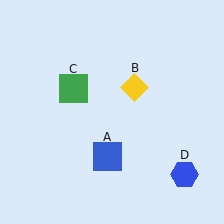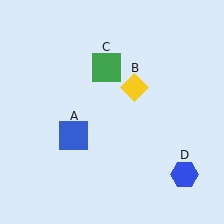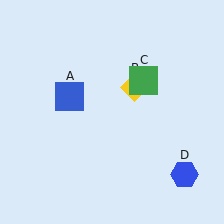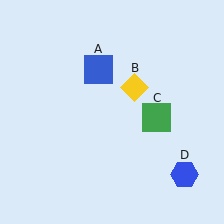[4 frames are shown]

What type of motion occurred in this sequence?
The blue square (object A), green square (object C) rotated clockwise around the center of the scene.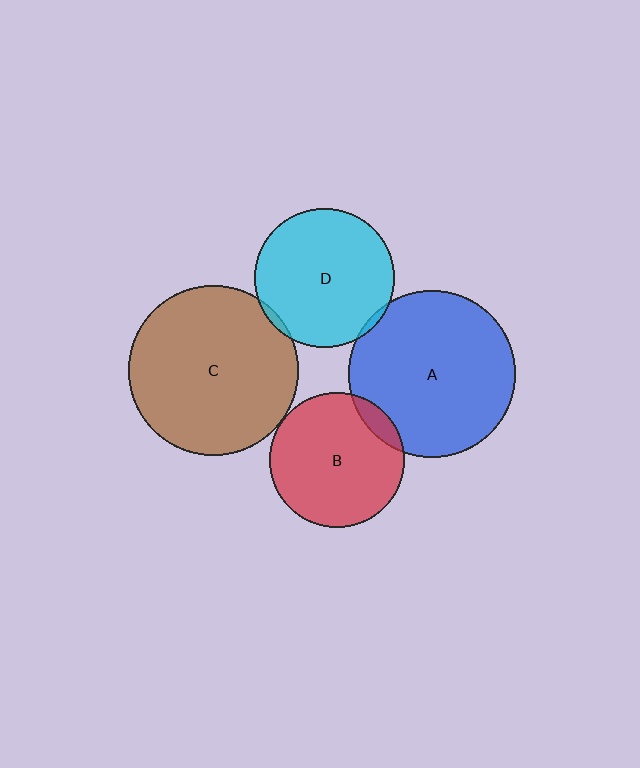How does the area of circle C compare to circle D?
Approximately 1.5 times.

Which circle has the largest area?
Circle C (brown).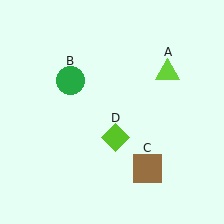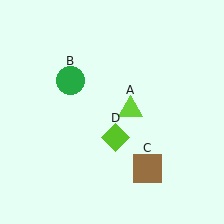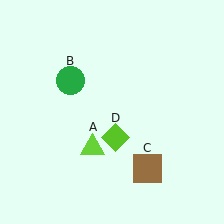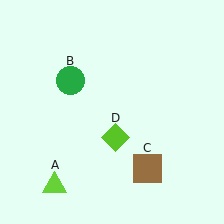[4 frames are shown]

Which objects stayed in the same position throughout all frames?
Green circle (object B) and brown square (object C) and lime diamond (object D) remained stationary.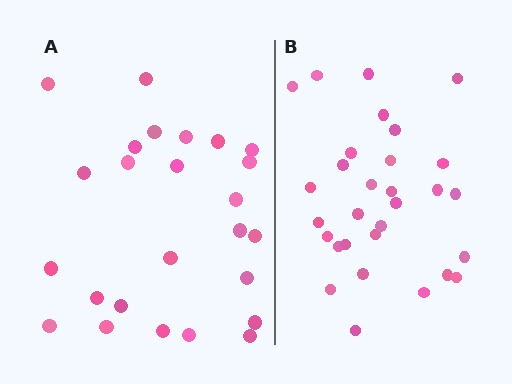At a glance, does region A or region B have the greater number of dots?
Region B (the right region) has more dots.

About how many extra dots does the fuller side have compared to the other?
Region B has about 5 more dots than region A.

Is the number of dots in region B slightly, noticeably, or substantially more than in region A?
Region B has only slightly more — the two regions are fairly close. The ratio is roughly 1.2 to 1.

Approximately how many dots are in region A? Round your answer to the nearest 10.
About 20 dots. (The exact count is 25, which rounds to 20.)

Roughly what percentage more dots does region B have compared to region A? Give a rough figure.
About 20% more.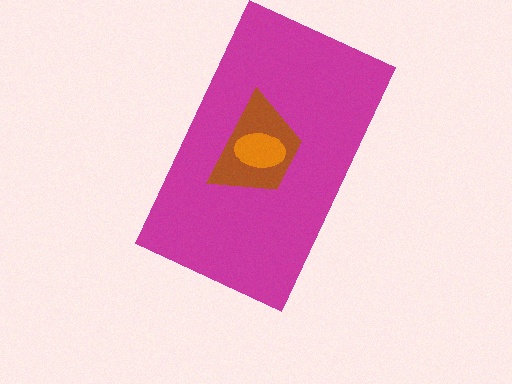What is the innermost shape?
The orange ellipse.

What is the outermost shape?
The magenta rectangle.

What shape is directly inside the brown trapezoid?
The orange ellipse.